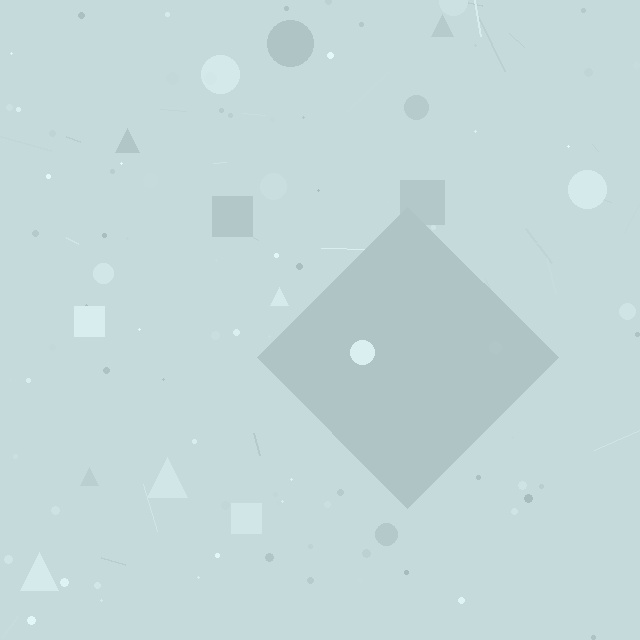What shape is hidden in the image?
A diamond is hidden in the image.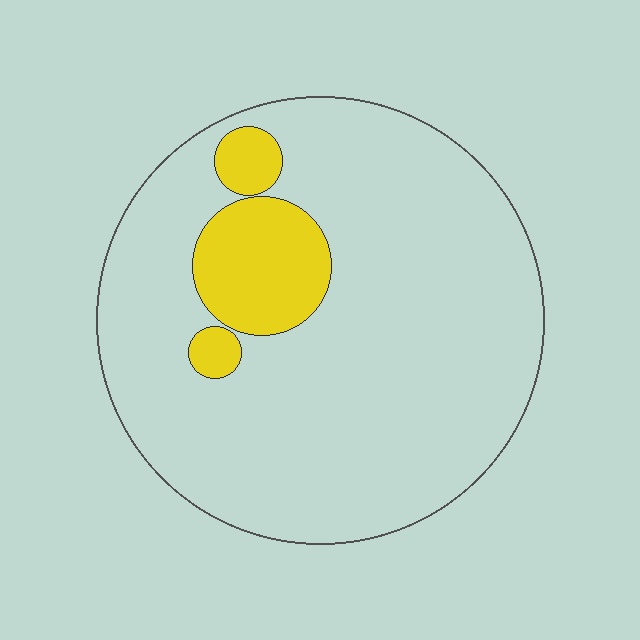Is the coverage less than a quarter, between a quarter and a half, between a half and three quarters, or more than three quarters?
Less than a quarter.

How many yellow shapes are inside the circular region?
3.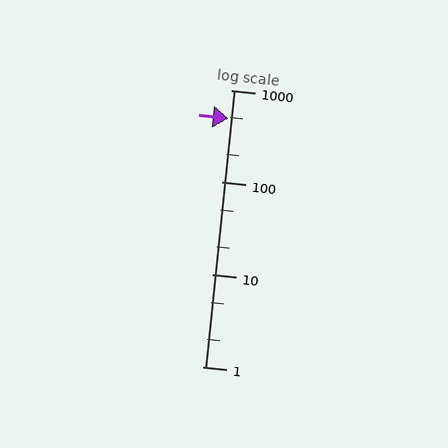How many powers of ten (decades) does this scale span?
The scale spans 3 decades, from 1 to 1000.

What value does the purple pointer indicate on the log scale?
The pointer indicates approximately 490.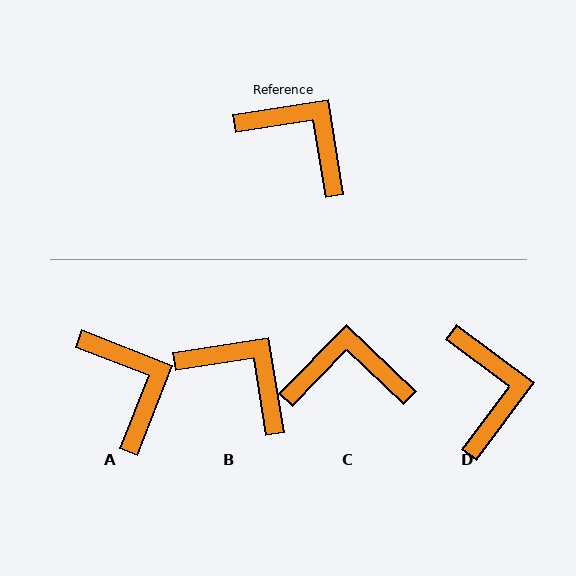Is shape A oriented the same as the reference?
No, it is off by about 31 degrees.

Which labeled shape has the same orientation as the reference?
B.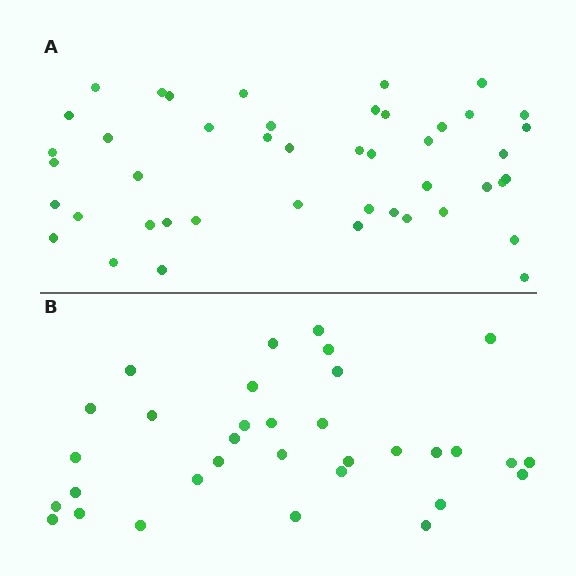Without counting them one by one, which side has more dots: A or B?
Region A (the top region) has more dots.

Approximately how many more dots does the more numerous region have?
Region A has roughly 12 or so more dots than region B.